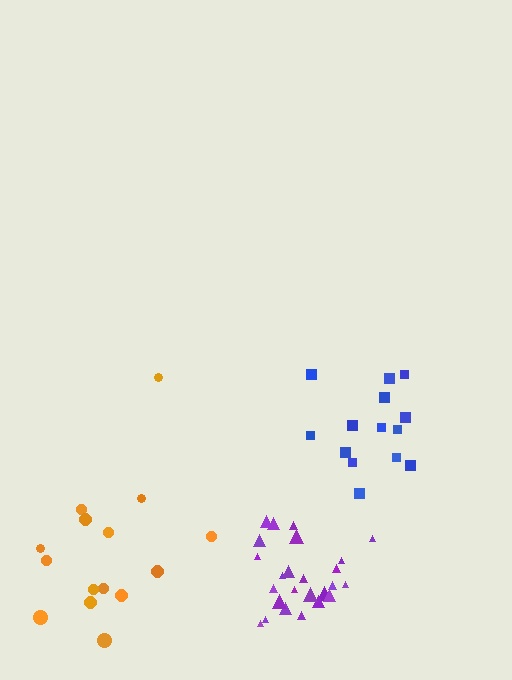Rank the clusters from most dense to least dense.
purple, blue, orange.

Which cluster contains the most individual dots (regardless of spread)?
Purple (26).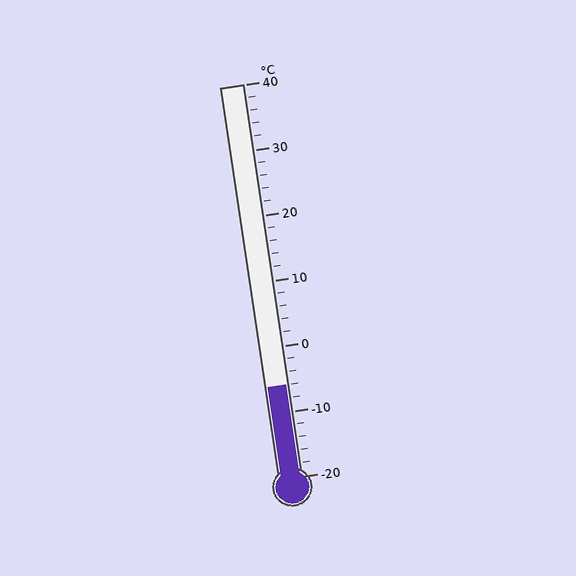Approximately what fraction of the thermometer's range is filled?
The thermometer is filled to approximately 25% of its range.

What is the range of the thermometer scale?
The thermometer scale ranges from -20°C to 40°C.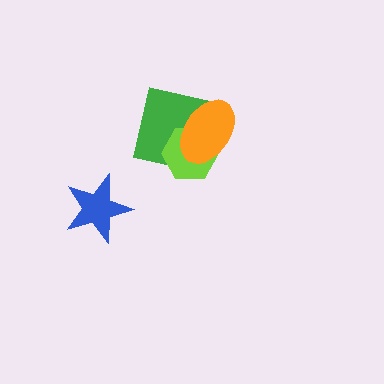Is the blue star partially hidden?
No, no other shape covers it.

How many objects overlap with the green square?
2 objects overlap with the green square.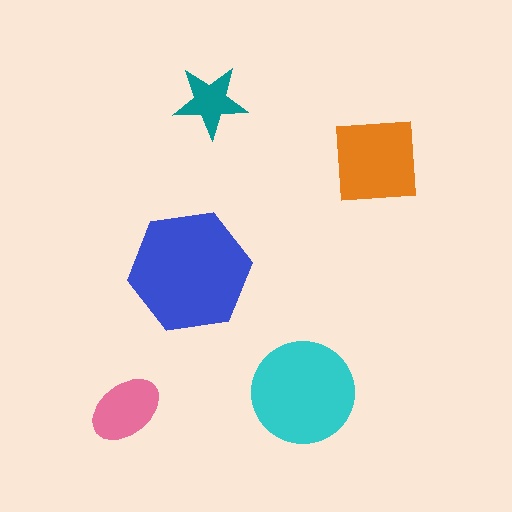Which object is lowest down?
The pink ellipse is bottommost.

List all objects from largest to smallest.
The blue hexagon, the cyan circle, the orange square, the pink ellipse, the teal star.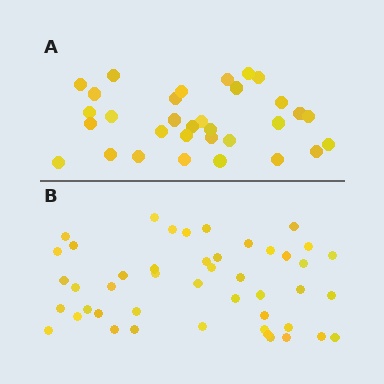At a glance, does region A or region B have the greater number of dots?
Region B (the bottom region) has more dots.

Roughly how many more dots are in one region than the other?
Region B has approximately 15 more dots than region A.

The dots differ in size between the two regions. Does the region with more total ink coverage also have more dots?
No. Region A has more total ink coverage because its dots are larger, but region B actually contains more individual dots. Total area can be misleading — the number of items is what matters here.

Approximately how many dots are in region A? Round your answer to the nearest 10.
About 30 dots. (The exact count is 32, which rounds to 30.)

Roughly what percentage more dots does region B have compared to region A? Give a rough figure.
About 45% more.